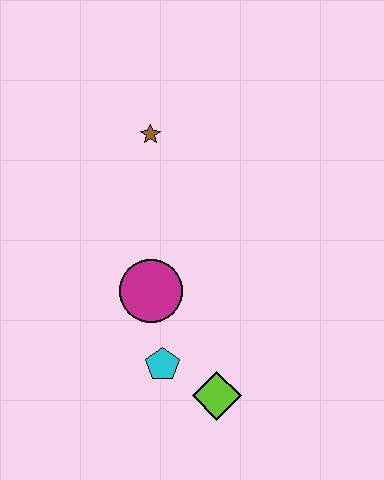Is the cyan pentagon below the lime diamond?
No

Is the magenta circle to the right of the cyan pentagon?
No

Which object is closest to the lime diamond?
The cyan pentagon is closest to the lime diamond.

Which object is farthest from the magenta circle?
The brown star is farthest from the magenta circle.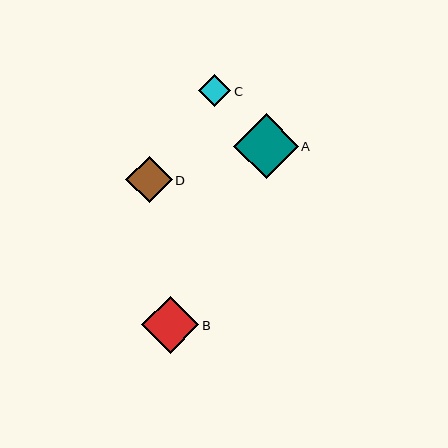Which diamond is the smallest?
Diamond C is the smallest with a size of approximately 32 pixels.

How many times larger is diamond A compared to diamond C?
Diamond A is approximately 2.0 times the size of diamond C.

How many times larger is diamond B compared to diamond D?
Diamond B is approximately 1.2 times the size of diamond D.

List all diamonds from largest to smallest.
From largest to smallest: A, B, D, C.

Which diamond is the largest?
Diamond A is the largest with a size of approximately 65 pixels.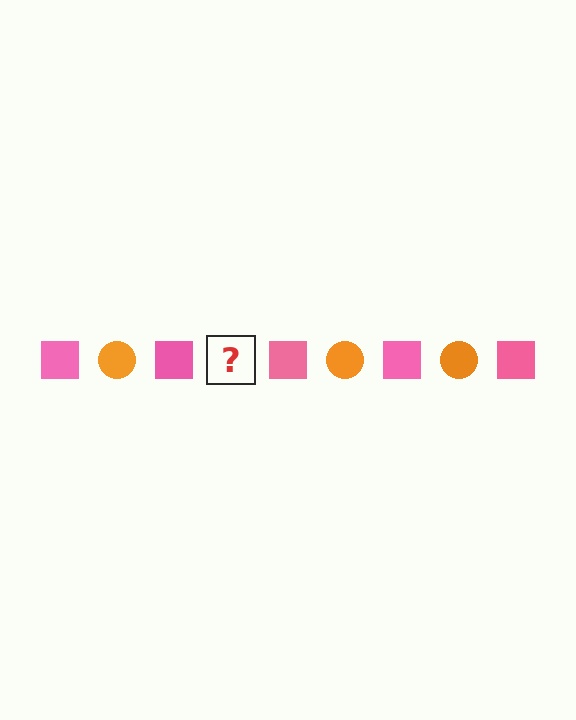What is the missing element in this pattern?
The missing element is an orange circle.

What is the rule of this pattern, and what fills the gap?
The rule is that the pattern alternates between pink square and orange circle. The gap should be filled with an orange circle.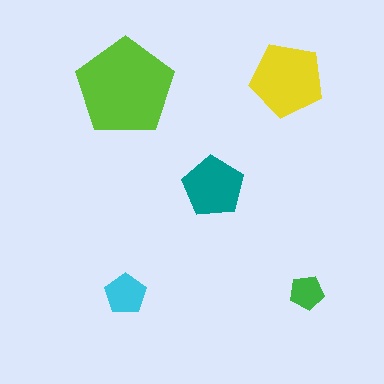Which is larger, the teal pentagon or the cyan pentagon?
The teal one.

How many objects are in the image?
There are 5 objects in the image.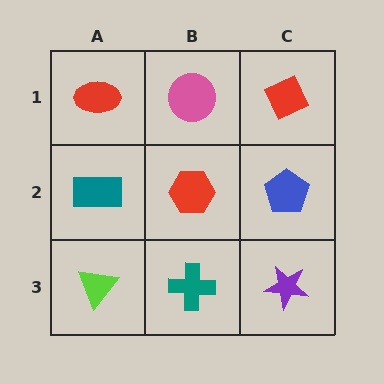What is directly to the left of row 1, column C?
A pink circle.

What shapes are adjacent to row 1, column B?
A red hexagon (row 2, column B), a red ellipse (row 1, column A), a red diamond (row 1, column C).